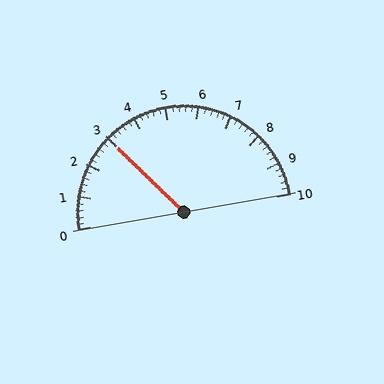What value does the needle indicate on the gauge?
The needle indicates approximately 3.0.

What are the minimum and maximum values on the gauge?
The gauge ranges from 0 to 10.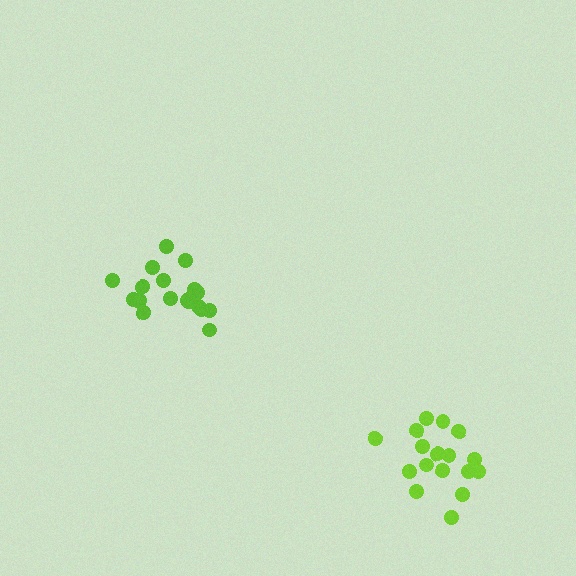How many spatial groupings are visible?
There are 2 spatial groupings.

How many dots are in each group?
Group 1: 17 dots, Group 2: 19 dots (36 total).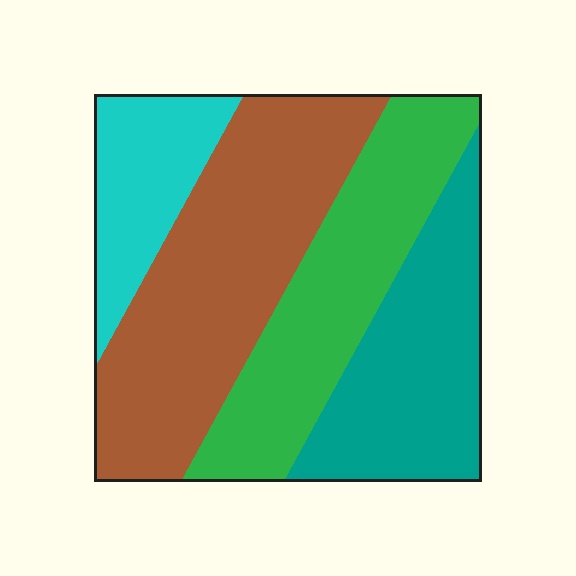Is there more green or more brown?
Brown.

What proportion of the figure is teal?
Teal takes up about one quarter (1/4) of the figure.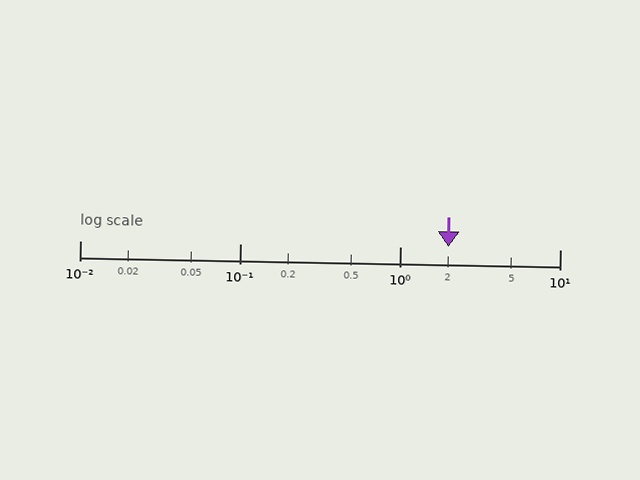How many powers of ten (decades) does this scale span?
The scale spans 3 decades, from 0.01 to 10.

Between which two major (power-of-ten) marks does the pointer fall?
The pointer is between 1 and 10.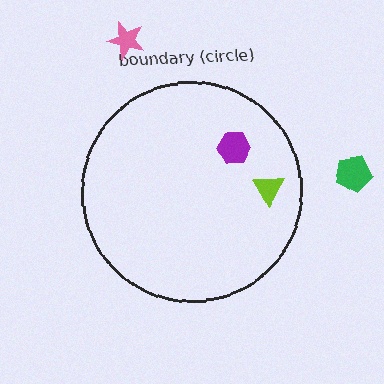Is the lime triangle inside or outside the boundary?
Inside.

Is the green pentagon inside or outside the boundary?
Outside.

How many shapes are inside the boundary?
2 inside, 2 outside.